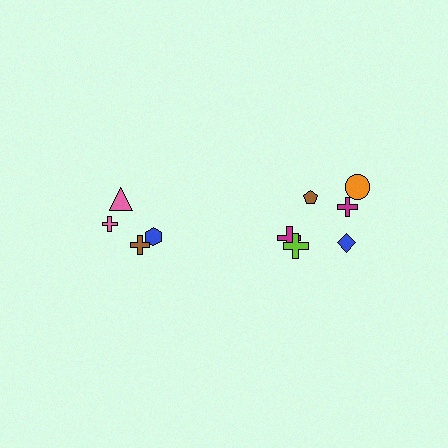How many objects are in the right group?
There are 6 objects.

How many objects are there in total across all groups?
There are 10 objects.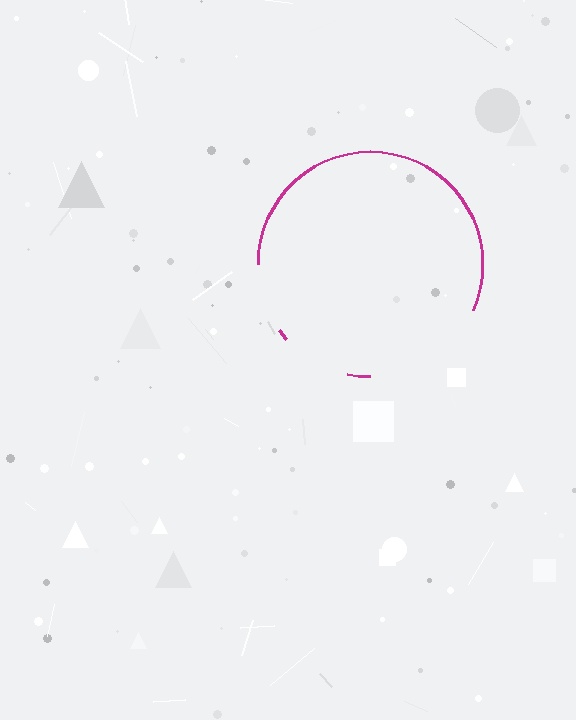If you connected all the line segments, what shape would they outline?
They would outline a circle.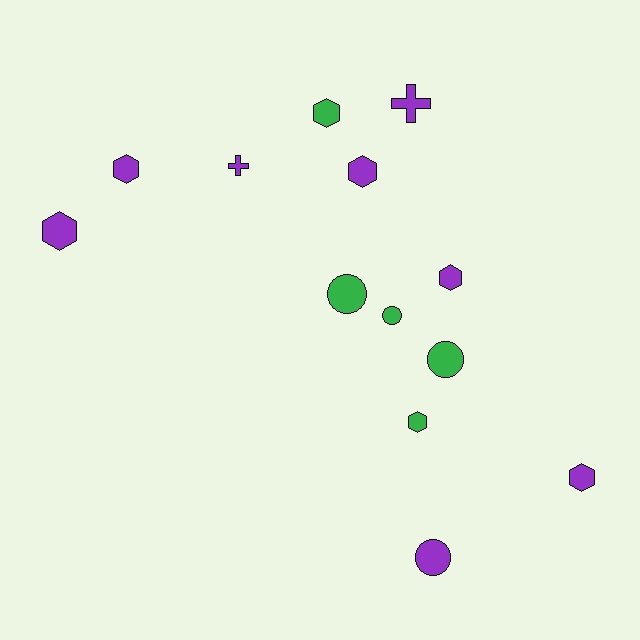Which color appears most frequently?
Purple, with 8 objects.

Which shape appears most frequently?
Hexagon, with 7 objects.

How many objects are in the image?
There are 13 objects.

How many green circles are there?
There are 3 green circles.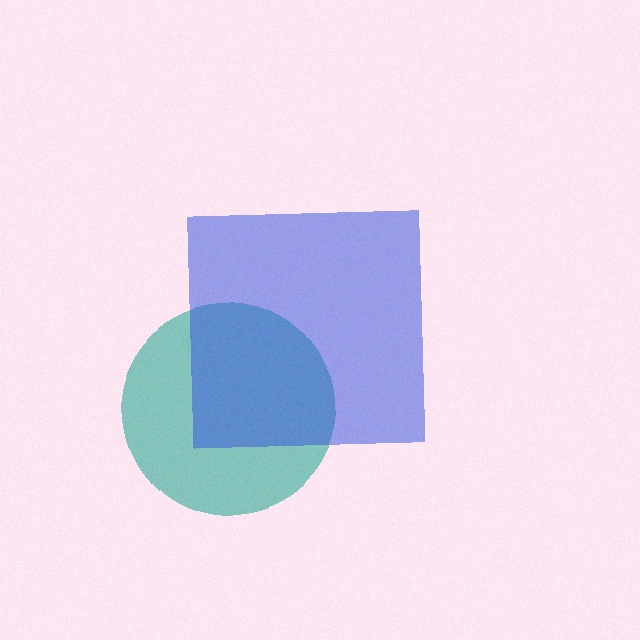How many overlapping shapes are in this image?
There are 2 overlapping shapes in the image.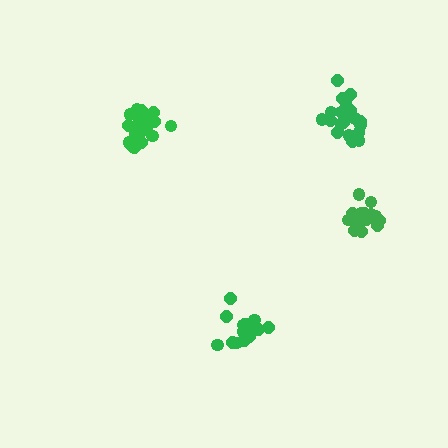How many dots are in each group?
Group 1: 20 dots, Group 2: 15 dots, Group 3: 21 dots, Group 4: 19 dots (75 total).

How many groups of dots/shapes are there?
There are 4 groups.